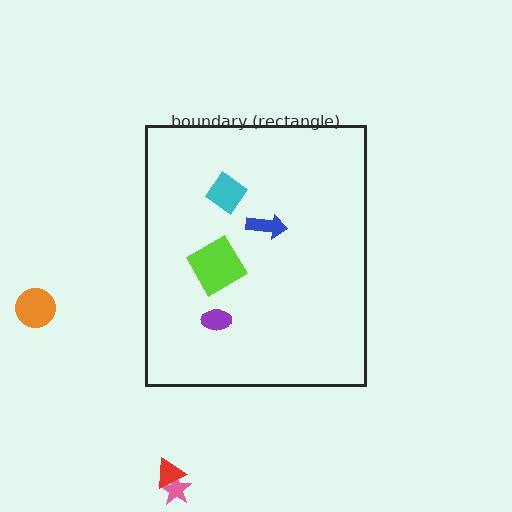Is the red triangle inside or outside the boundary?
Outside.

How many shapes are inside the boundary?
4 inside, 3 outside.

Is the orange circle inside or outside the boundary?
Outside.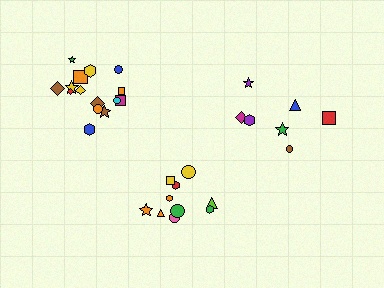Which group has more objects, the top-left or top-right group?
The top-left group.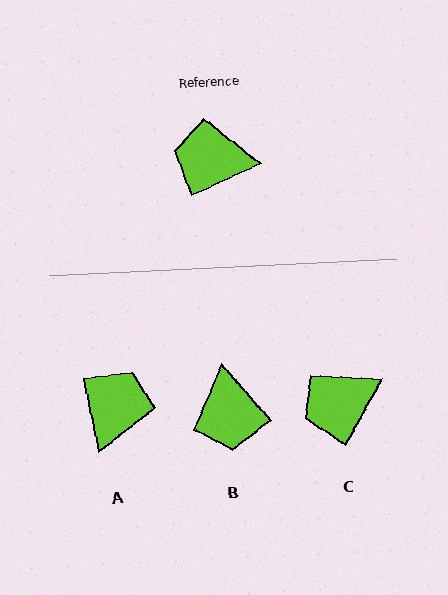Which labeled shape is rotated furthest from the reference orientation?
B, about 106 degrees away.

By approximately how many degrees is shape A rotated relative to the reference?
Approximately 104 degrees clockwise.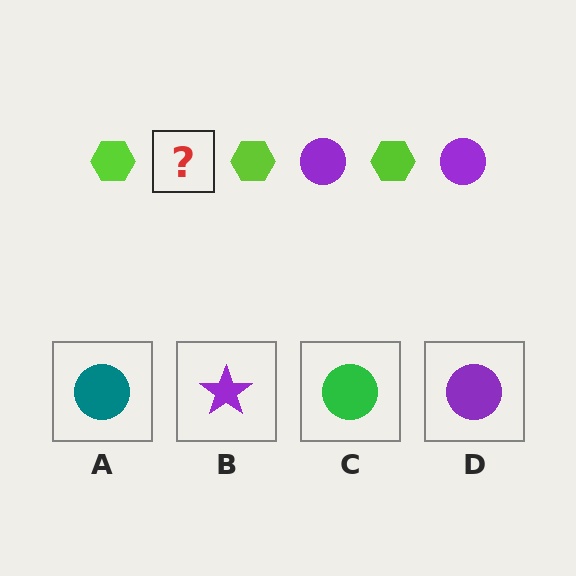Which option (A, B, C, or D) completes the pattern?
D.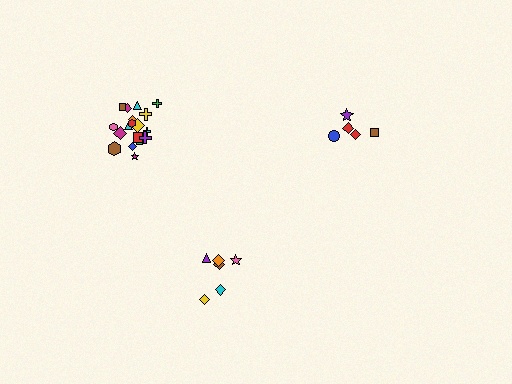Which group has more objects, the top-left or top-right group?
The top-left group.